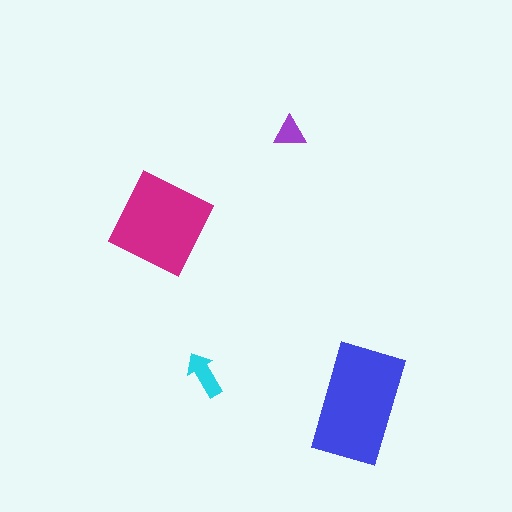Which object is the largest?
The blue rectangle.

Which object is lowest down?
The blue rectangle is bottommost.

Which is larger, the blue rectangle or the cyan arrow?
The blue rectangle.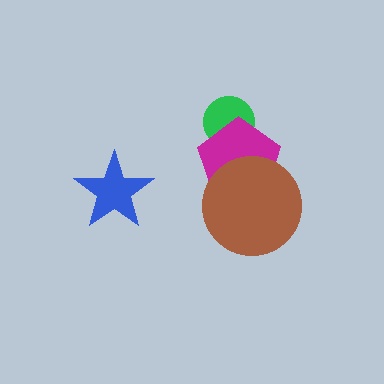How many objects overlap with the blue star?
0 objects overlap with the blue star.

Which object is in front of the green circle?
The magenta pentagon is in front of the green circle.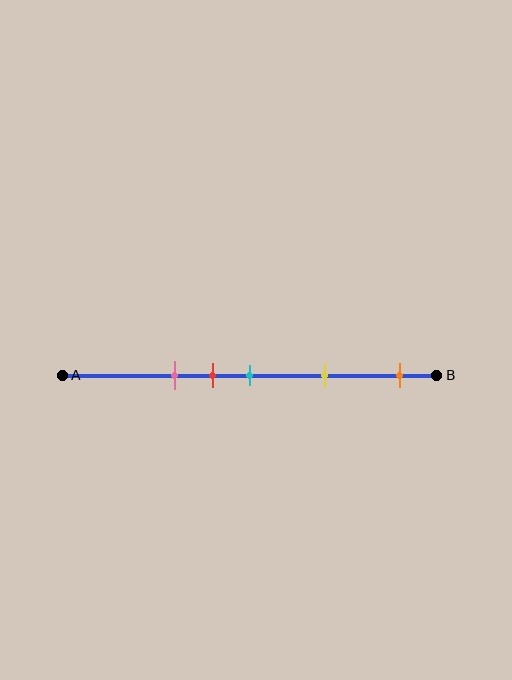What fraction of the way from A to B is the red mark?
The red mark is approximately 40% (0.4) of the way from A to B.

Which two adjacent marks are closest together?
The red and cyan marks are the closest adjacent pair.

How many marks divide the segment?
There are 5 marks dividing the segment.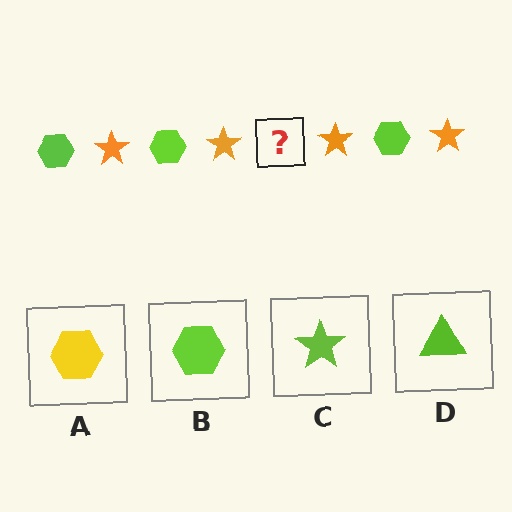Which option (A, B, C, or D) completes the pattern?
B.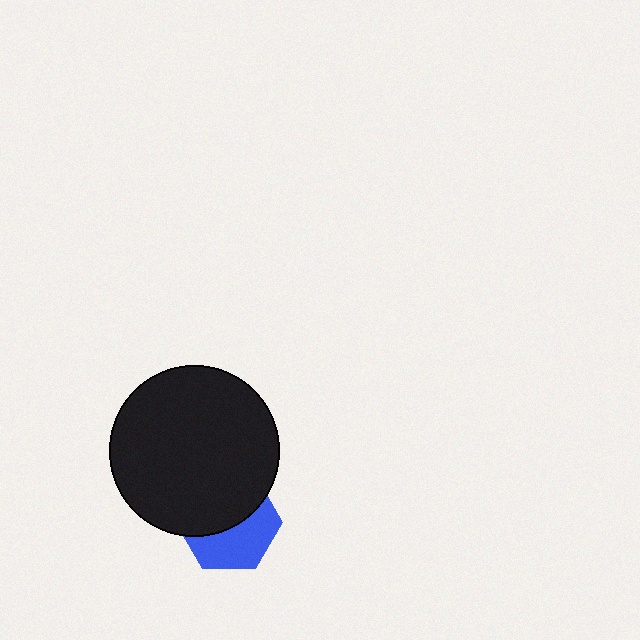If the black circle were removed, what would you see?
You would see the complete blue hexagon.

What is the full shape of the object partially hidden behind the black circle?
The partially hidden object is a blue hexagon.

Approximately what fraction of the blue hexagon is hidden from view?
Roughly 53% of the blue hexagon is hidden behind the black circle.